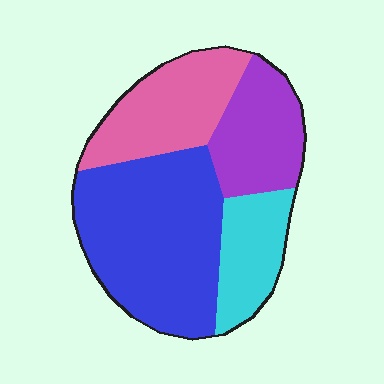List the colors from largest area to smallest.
From largest to smallest: blue, pink, purple, cyan.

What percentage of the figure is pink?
Pink covers about 20% of the figure.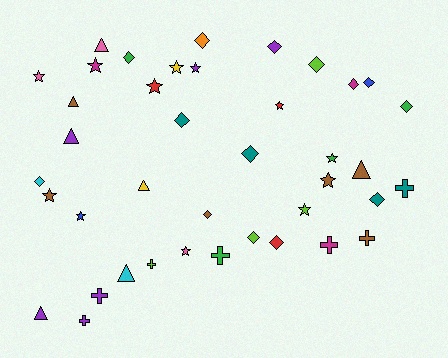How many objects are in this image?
There are 40 objects.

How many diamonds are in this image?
There are 14 diamonds.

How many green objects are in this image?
There are 4 green objects.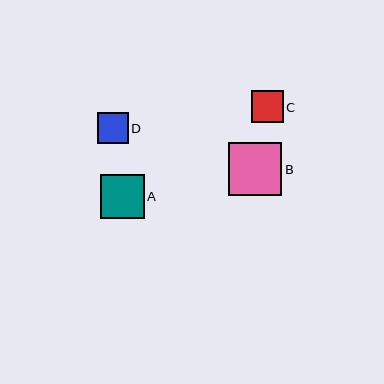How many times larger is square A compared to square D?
Square A is approximately 1.4 times the size of square D.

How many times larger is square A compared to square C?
Square A is approximately 1.4 times the size of square C.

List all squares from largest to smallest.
From largest to smallest: B, A, C, D.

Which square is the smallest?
Square D is the smallest with a size of approximately 31 pixels.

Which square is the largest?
Square B is the largest with a size of approximately 53 pixels.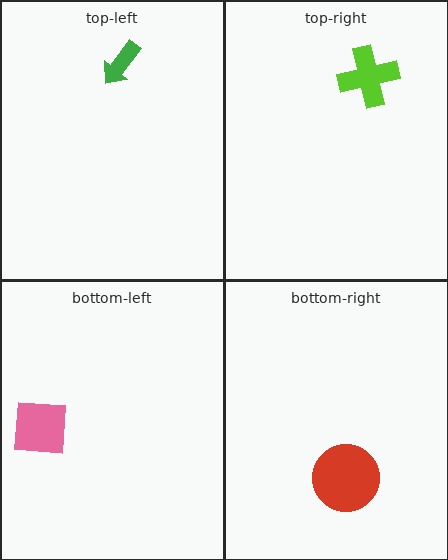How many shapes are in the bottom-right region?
2.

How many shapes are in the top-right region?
1.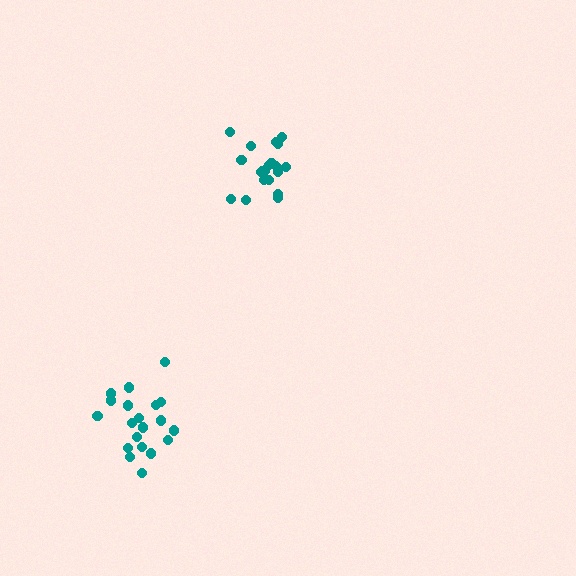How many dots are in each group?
Group 1: 20 dots, Group 2: 20 dots (40 total).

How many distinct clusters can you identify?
There are 2 distinct clusters.